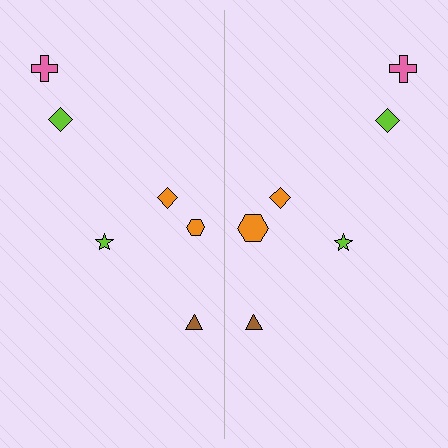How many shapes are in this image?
There are 12 shapes in this image.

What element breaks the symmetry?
The orange hexagon on the right side has a different size than its mirror counterpart.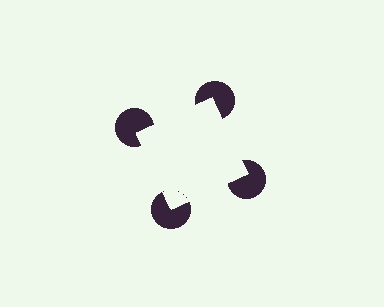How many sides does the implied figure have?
4 sides.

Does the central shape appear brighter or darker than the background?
It typically appears slightly brighter than the background, even though no actual brightness change is drawn.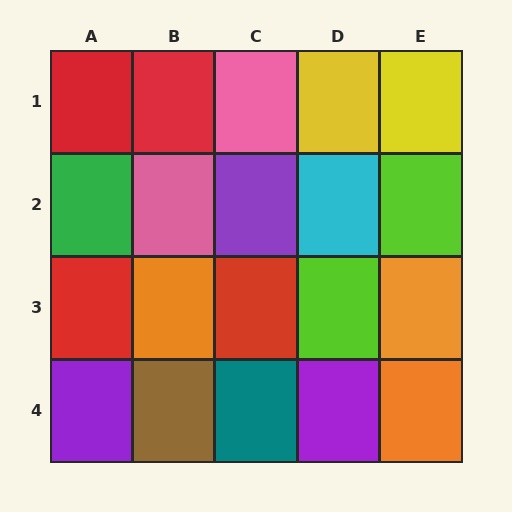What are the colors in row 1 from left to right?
Red, red, pink, yellow, yellow.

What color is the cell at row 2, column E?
Lime.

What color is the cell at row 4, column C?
Teal.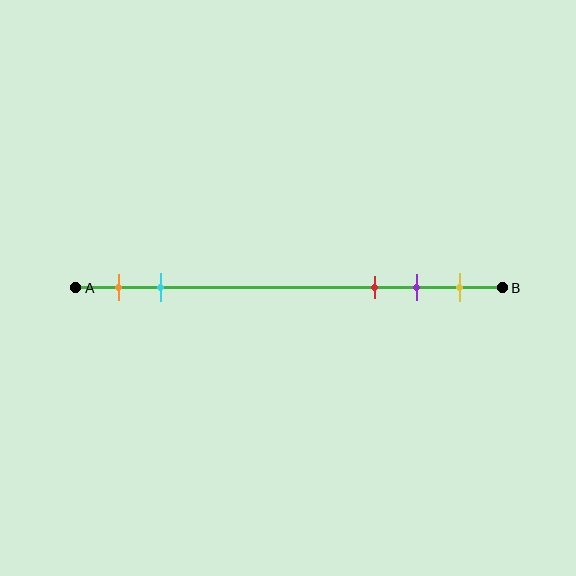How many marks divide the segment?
There are 5 marks dividing the segment.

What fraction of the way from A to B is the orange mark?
The orange mark is approximately 10% (0.1) of the way from A to B.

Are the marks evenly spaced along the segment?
No, the marks are not evenly spaced.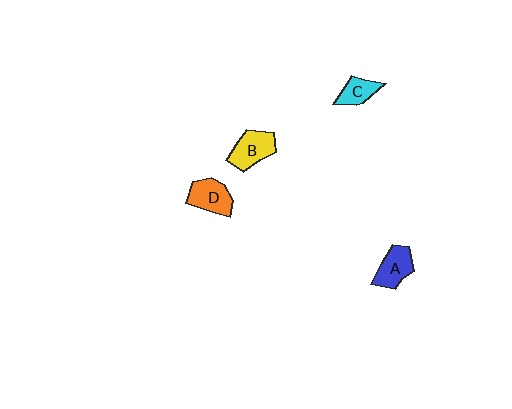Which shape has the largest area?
Shape B (yellow).